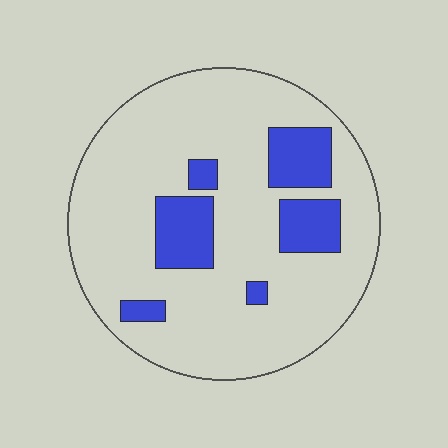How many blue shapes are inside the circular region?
6.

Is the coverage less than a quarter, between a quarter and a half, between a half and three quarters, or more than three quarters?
Less than a quarter.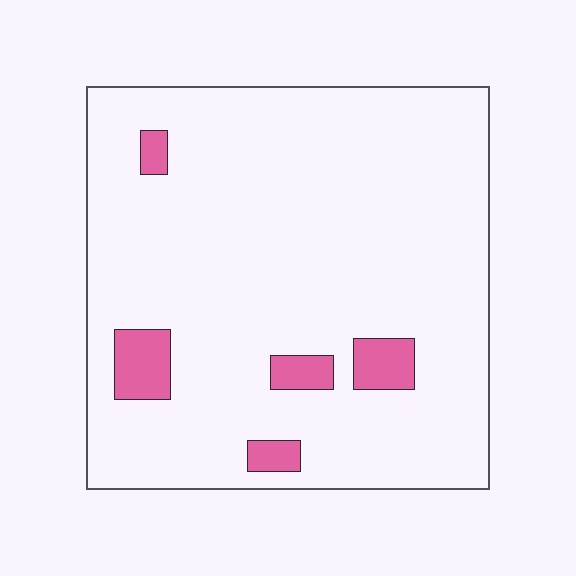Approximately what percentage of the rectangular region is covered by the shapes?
Approximately 10%.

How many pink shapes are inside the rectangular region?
5.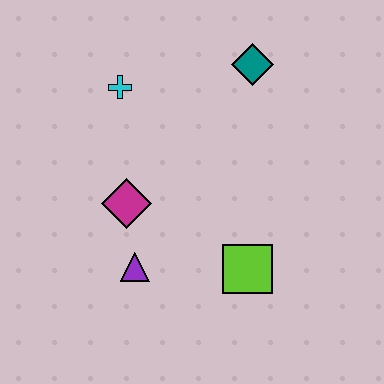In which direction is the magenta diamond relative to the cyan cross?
The magenta diamond is below the cyan cross.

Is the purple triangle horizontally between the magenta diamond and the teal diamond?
Yes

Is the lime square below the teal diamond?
Yes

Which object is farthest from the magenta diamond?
The teal diamond is farthest from the magenta diamond.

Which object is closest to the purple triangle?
The magenta diamond is closest to the purple triangle.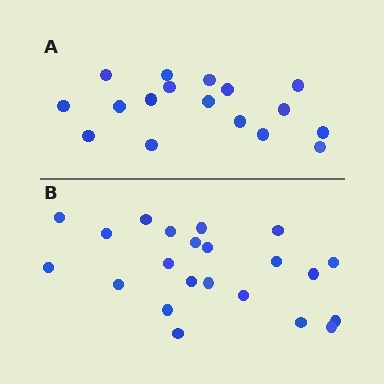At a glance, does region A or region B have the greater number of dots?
Region B (the bottom region) has more dots.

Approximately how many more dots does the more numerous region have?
Region B has about 5 more dots than region A.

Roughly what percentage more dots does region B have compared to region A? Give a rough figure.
About 30% more.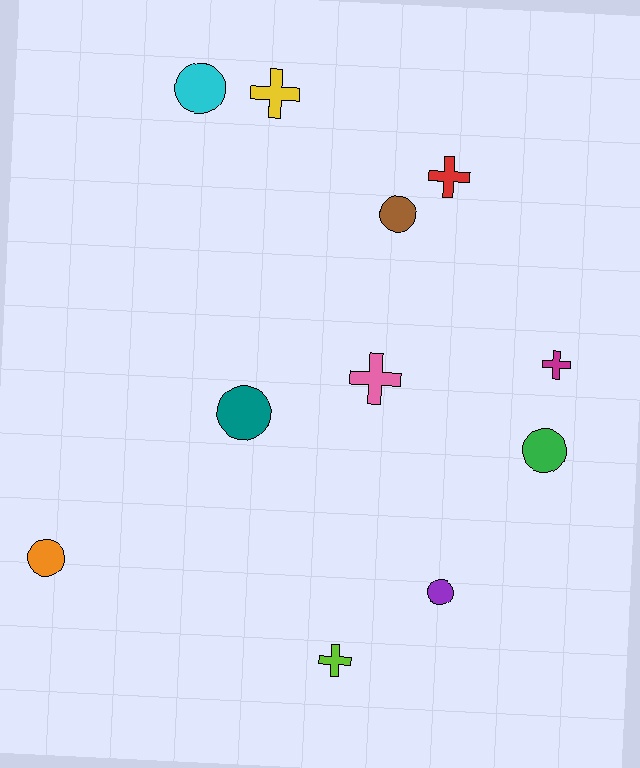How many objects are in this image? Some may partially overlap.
There are 11 objects.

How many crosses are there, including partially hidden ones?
There are 5 crosses.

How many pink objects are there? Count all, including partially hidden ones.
There is 1 pink object.